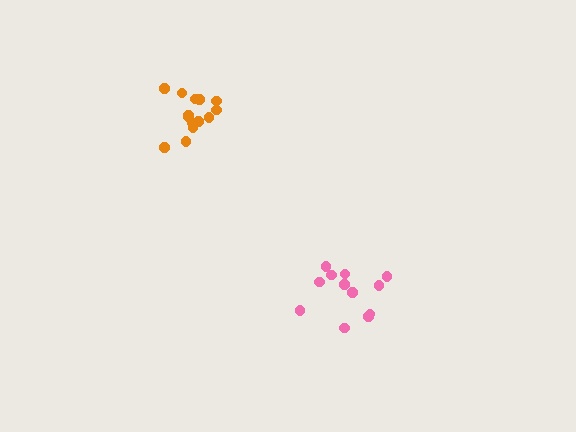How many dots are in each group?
Group 1: 12 dots, Group 2: 14 dots (26 total).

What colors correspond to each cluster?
The clusters are colored: pink, orange.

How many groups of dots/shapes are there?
There are 2 groups.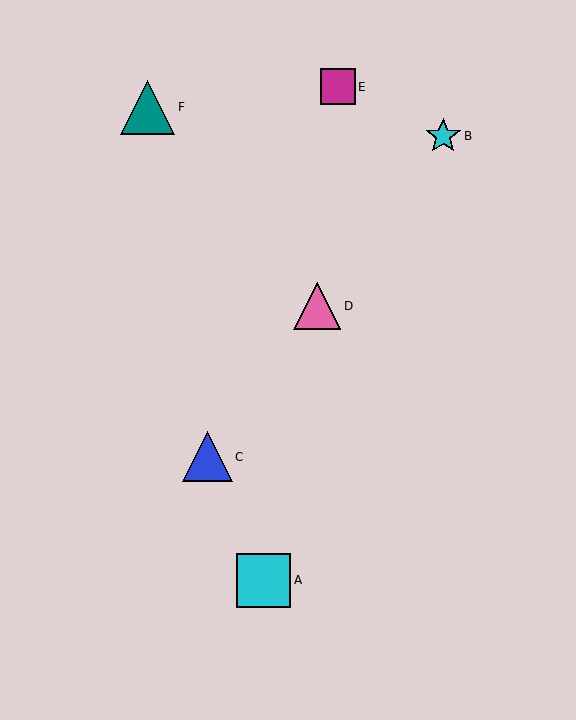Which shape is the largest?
The cyan square (labeled A) is the largest.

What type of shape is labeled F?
Shape F is a teal triangle.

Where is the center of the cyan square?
The center of the cyan square is at (264, 580).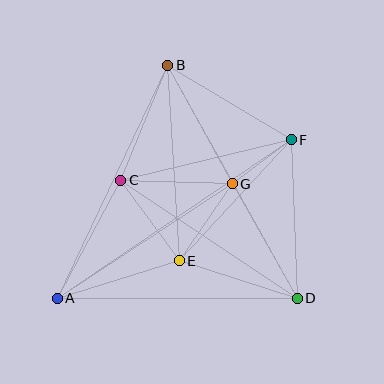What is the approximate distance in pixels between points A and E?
The distance between A and E is approximately 127 pixels.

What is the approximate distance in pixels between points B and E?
The distance between B and E is approximately 196 pixels.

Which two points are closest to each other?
Points F and G are closest to each other.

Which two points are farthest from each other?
Points A and F are farthest from each other.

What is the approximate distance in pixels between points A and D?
The distance between A and D is approximately 240 pixels.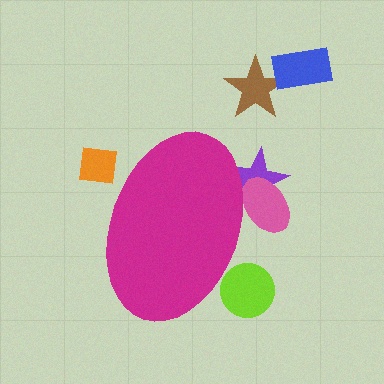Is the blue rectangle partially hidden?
No, the blue rectangle is fully visible.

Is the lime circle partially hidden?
Yes, the lime circle is partially hidden behind the magenta ellipse.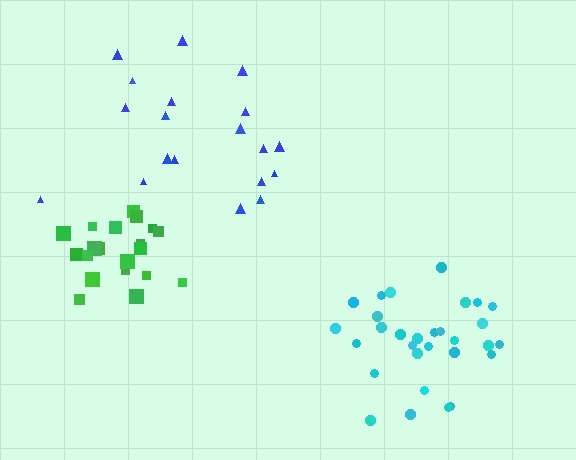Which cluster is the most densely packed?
Green.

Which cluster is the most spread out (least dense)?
Blue.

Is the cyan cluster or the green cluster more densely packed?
Green.